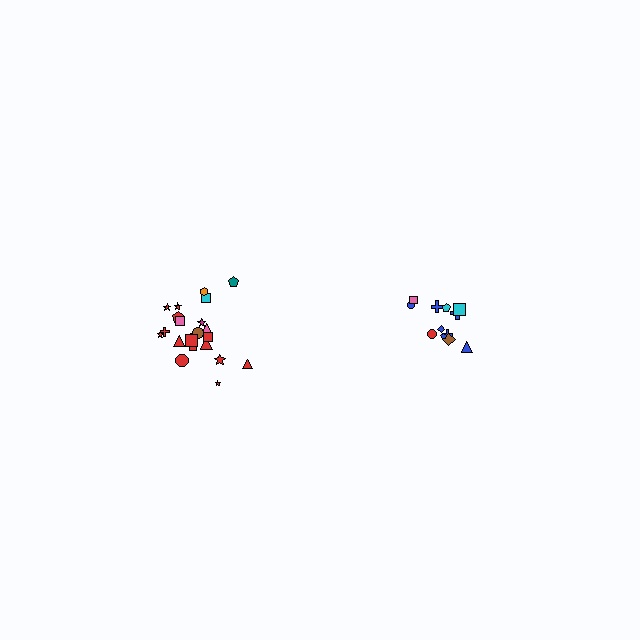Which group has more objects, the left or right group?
The left group.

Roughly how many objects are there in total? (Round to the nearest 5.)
Roughly 35 objects in total.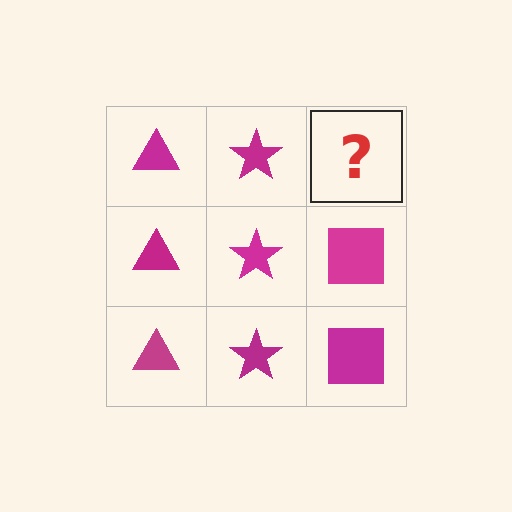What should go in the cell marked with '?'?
The missing cell should contain a magenta square.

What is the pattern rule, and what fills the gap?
The rule is that each column has a consistent shape. The gap should be filled with a magenta square.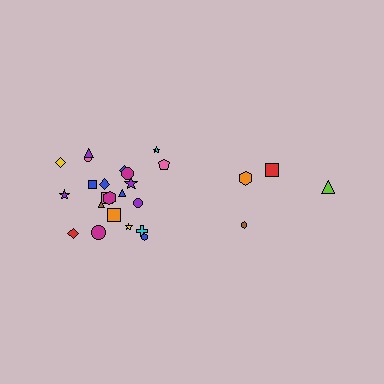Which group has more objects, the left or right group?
The left group.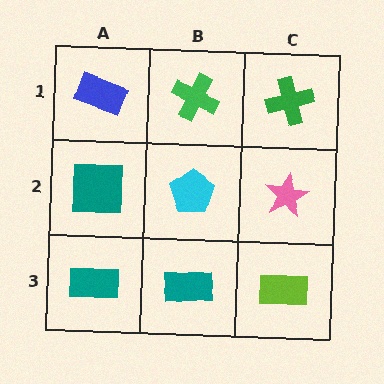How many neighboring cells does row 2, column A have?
3.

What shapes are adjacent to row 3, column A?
A teal square (row 2, column A), a teal rectangle (row 3, column B).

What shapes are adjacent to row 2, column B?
A green cross (row 1, column B), a teal rectangle (row 3, column B), a teal square (row 2, column A), a pink star (row 2, column C).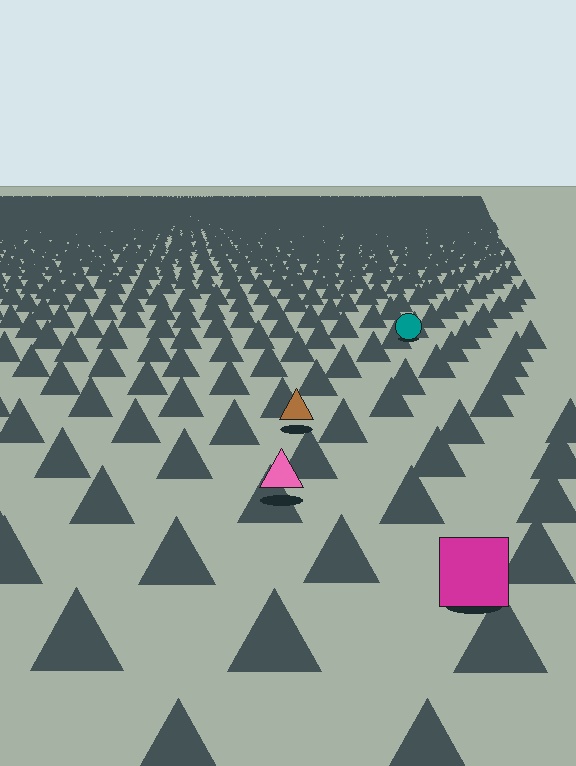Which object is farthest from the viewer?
The teal circle is farthest from the viewer. It appears smaller and the ground texture around it is denser.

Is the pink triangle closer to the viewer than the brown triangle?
Yes. The pink triangle is closer — you can tell from the texture gradient: the ground texture is coarser near it.